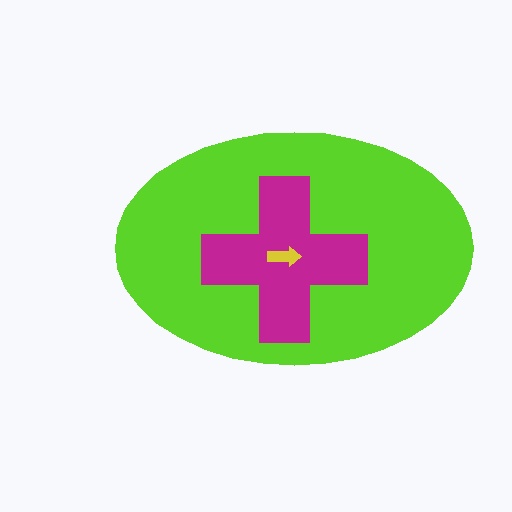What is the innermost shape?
The yellow arrow.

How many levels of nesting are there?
3.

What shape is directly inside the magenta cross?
The yellow arrow.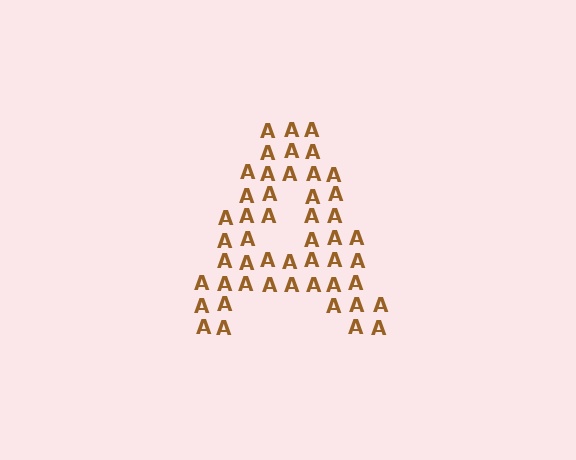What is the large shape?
The large shape is the letter A.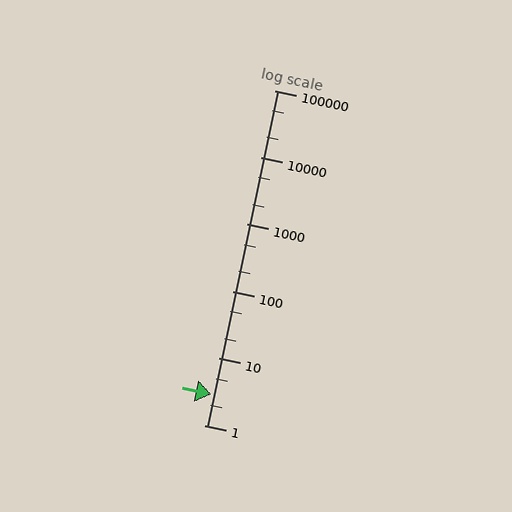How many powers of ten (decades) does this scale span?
The scale spans 5 decades, from 1 to 100000.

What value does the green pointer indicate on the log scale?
The pointer indicates approximately 2.9.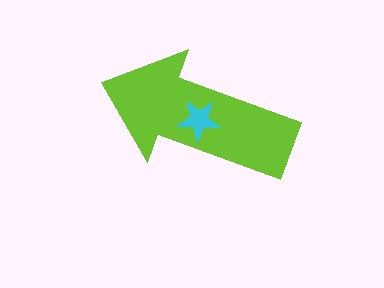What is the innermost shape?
The cyan star.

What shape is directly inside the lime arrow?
The cyan star.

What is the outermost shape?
The lime arrow.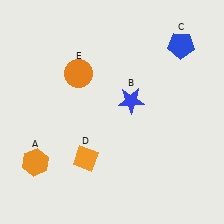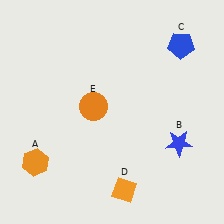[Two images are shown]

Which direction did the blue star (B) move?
The blue star (B) moved right.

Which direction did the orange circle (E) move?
The orange circle (E) moved down.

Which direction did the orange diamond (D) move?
The orange diamond (D) moved right.